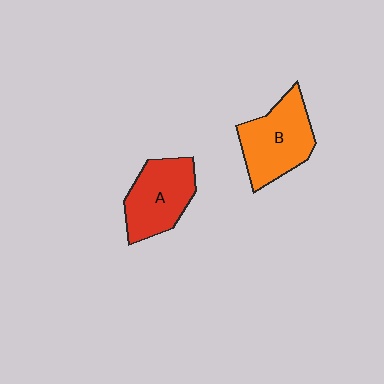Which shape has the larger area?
Shape B (orange).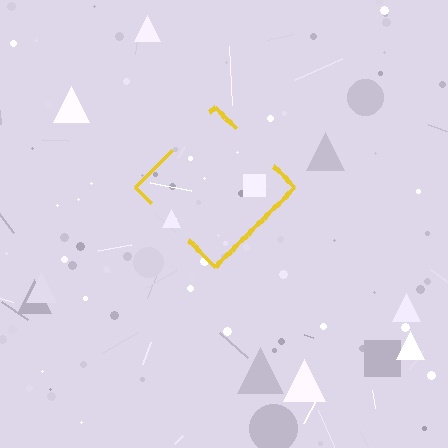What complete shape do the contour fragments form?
The contour fragments form a diamond.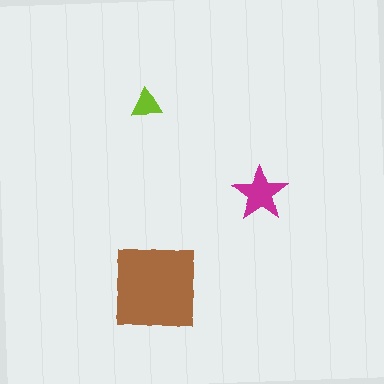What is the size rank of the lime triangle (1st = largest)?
3rd.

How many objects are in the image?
There are 3 objects in the image.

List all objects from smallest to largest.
The lime triangle, the magenta star, the brown square.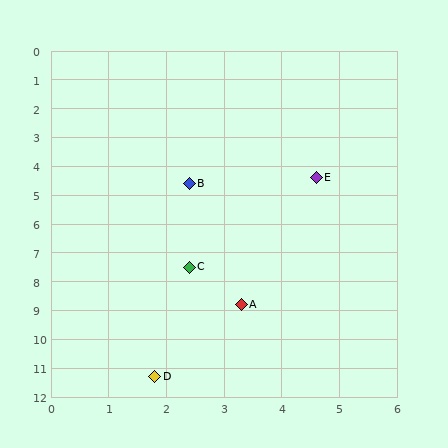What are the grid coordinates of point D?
Point D is at approximately (1.8, 11.3).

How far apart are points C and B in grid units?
Points C and B are about 2.9 grid units apart.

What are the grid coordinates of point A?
Point A is at approximately (3.3, 8.8).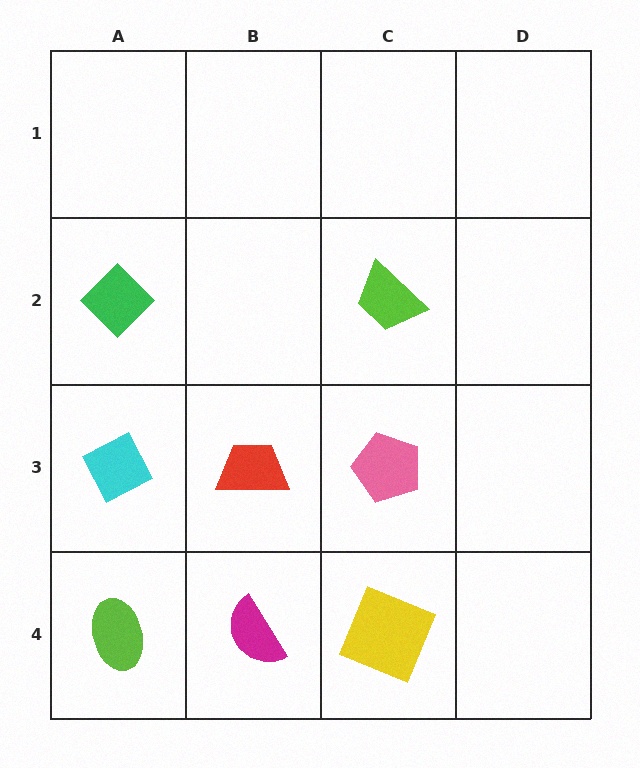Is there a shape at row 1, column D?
No, that cell is empty.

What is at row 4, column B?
A magenta semicircle.